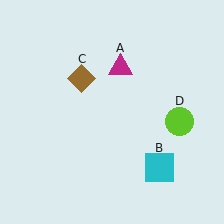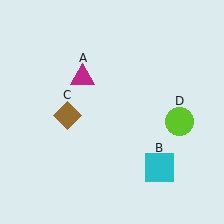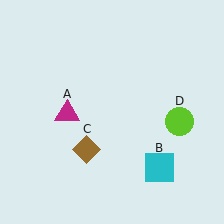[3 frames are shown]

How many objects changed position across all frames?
2 objects changed position: magenta triangle (object A), brown diamond (object C).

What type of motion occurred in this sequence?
The magenta triangle (object A), brown diamond (object C) rotated counterclockwise around the center of the scene.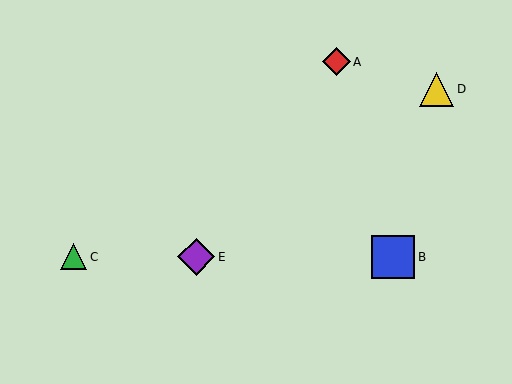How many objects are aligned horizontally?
3 objects (B, C, E) are aligned horizontally.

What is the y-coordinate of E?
Object E is at y≈257.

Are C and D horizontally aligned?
No, C is at y≈257 and D is at y≈89.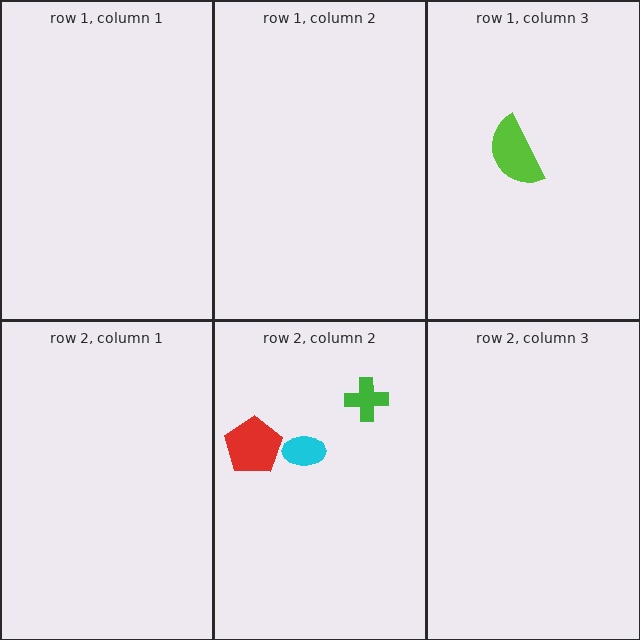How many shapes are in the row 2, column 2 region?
3.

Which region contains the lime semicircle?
The row 1, column 3 region.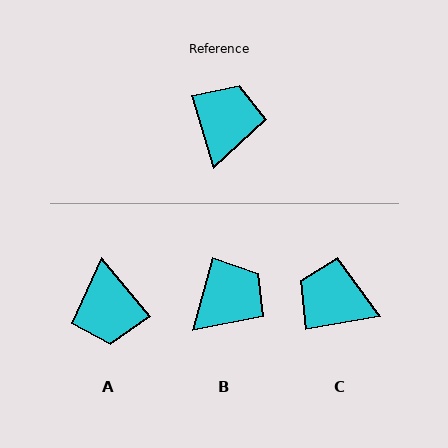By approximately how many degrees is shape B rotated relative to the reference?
Approximately 32 degrees clockwise.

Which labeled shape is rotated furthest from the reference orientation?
A, about 157 degrees away.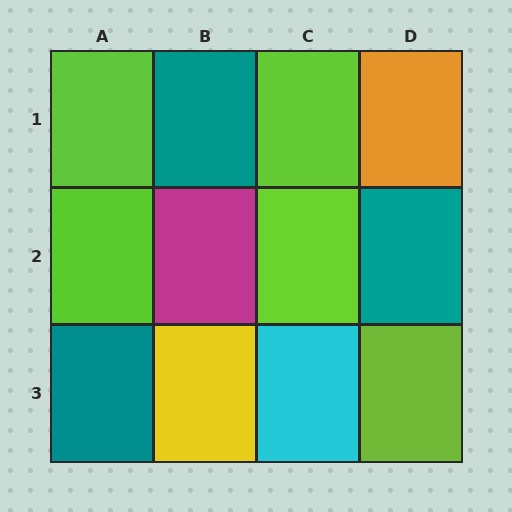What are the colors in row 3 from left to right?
Teal, yellow, cyan, lime.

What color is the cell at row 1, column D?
Orange.